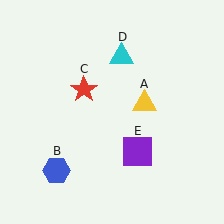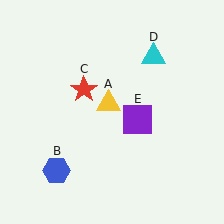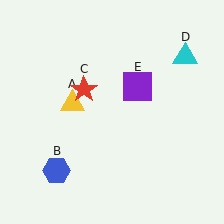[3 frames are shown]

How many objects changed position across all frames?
3 objects changed position: yellow triangle (object A), cyan triangle (object D), purple square (object E).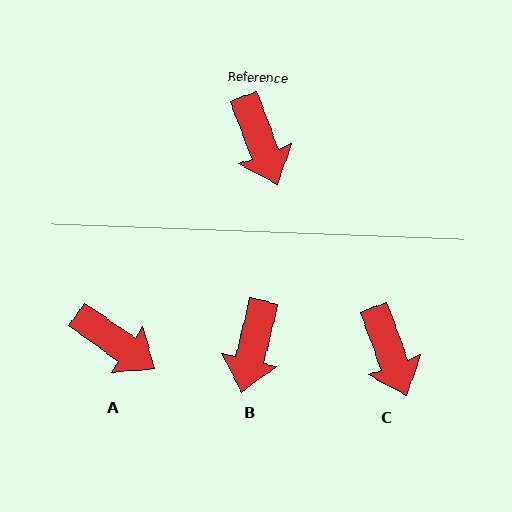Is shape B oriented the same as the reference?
No, it is off by about 34 degrees.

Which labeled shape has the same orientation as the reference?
C.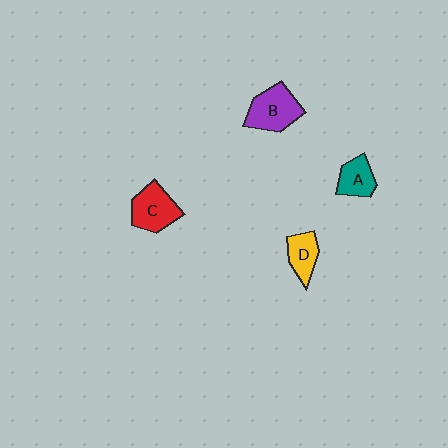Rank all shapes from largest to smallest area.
From largest to smallest: B (purple), C (red), D (yellow), A (teal).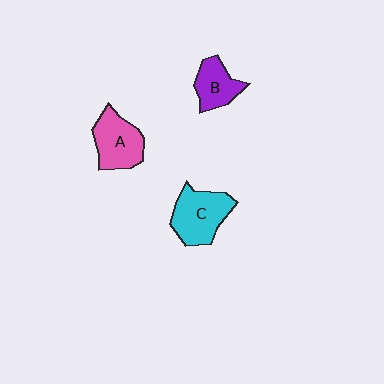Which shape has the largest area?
Shape C (cyan).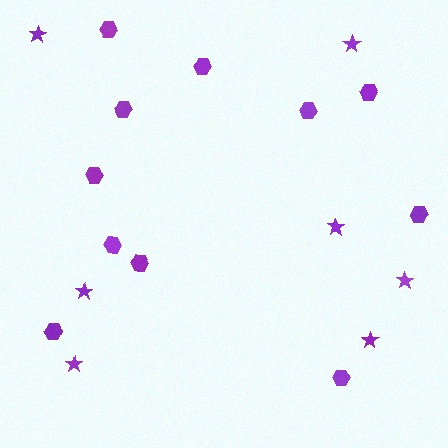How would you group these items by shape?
There are 2 groups: one group of stars (7) and one group of hexagons (11).